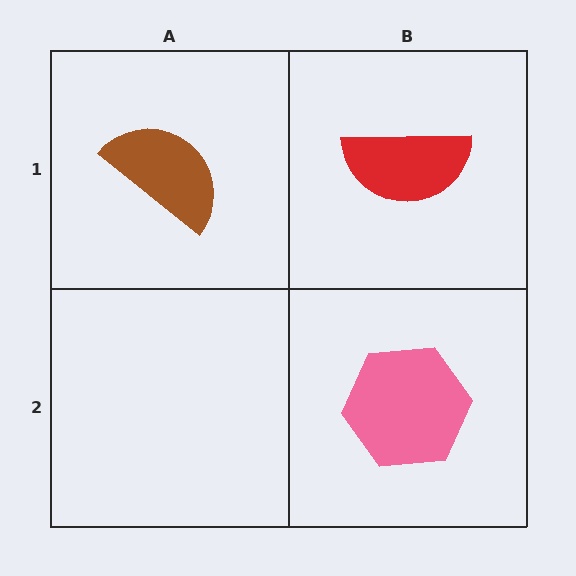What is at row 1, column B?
A red semicircle.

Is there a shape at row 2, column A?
No, that cell is empty.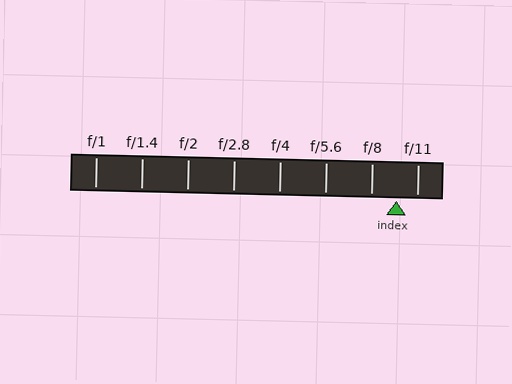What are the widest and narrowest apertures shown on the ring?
The widest aperture shown is f/1 and the narrowest is f/11.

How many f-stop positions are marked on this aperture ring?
There are 8 f-stop positions marked.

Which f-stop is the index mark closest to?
The index mark is closest to f/11.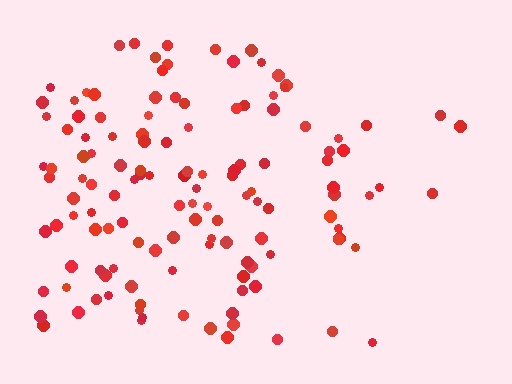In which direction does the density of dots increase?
From right to left, with the left side densest.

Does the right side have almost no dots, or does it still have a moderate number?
Still a moderate number, just noticeably fewer than the left.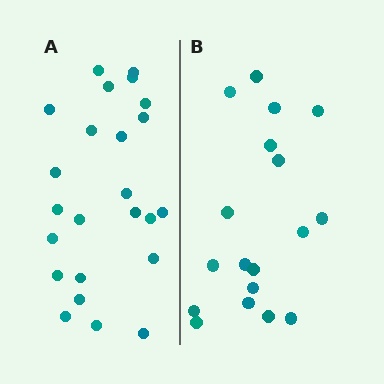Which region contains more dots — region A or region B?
Region A (the left region) has more dots.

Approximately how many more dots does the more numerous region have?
Region A has about 6 more dots than region B.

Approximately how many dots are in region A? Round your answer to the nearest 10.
About 20 dots. (The exact count is 24, which rounds to 20.)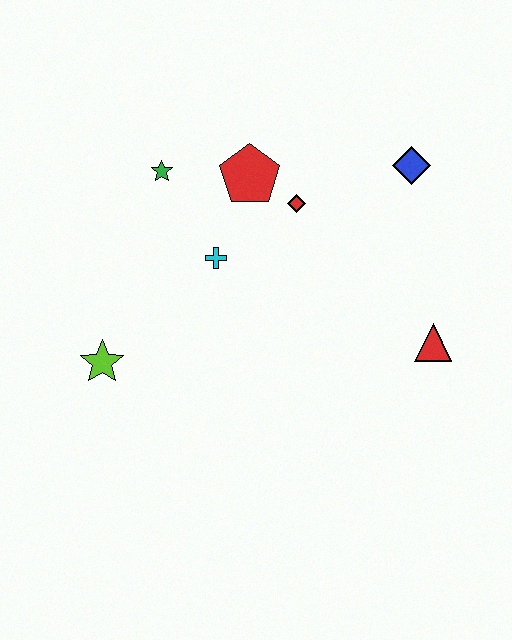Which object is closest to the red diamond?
The red pentagon is closest to the red diamond.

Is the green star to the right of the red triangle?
No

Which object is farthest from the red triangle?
The lime star is farthest from the red triangle.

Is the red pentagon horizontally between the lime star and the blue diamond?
Yes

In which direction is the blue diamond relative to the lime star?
The blue diamond is to the right of the lime star.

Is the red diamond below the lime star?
No